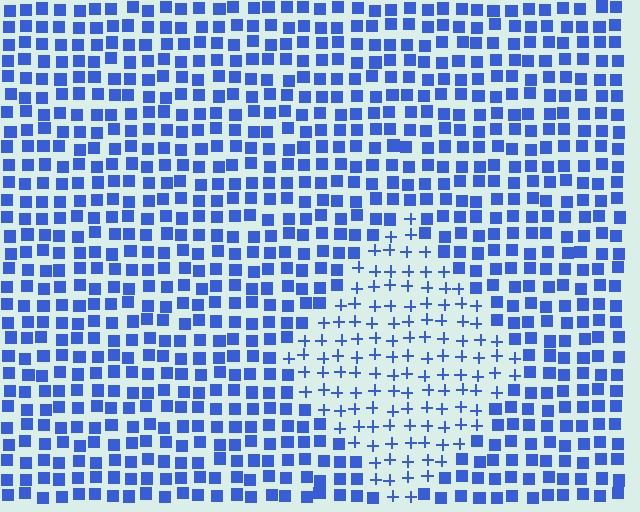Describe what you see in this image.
The image is filled with small blue elements arranged in a uniform grid. A diamond-shaped region contains plus signs, while the surrounding area contains squares. The boundary is defined purely by the change in element shape.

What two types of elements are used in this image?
The image uses plus signs inside the diamond region and squares outside it.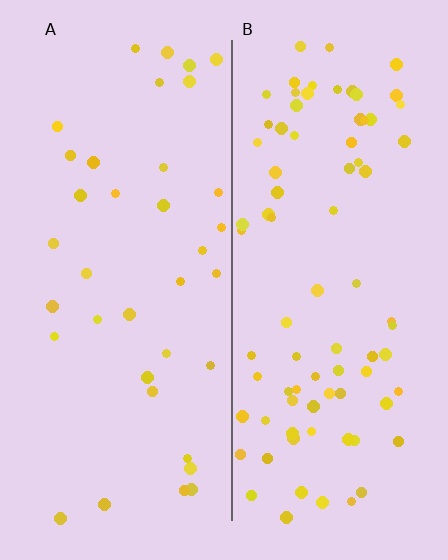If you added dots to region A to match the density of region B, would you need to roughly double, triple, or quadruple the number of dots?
Approximately double.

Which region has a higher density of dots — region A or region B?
B (the right).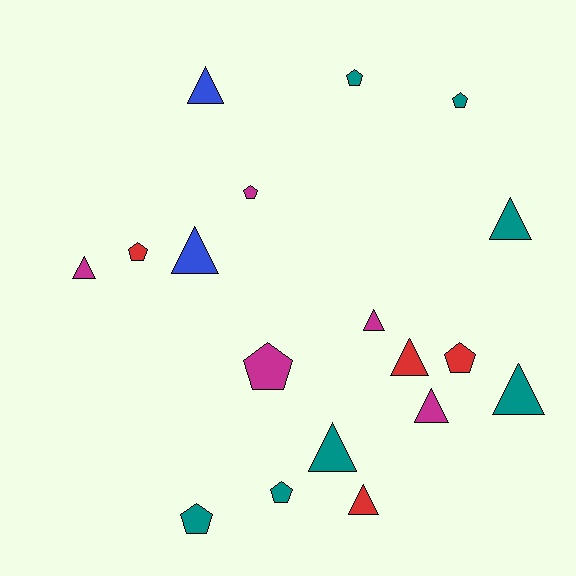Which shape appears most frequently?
Triangle, with 10 objects.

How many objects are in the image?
There are 18 objects.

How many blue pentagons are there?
There are no blue pentagons.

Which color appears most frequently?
Teal, with 7 objects.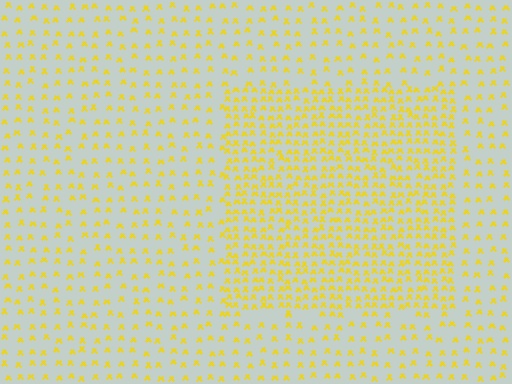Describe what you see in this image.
The image contains small yellow elements arranged at two different densities. A rectangle-shaped region is visible where the elements are more densely packed than the surrounding area.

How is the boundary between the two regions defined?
The boundary is defined by a change in element density (approximately 2.2x ratio). All elements are the same color, size, and shape.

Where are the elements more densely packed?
The elements are more densely packed inside the rectangle boundary.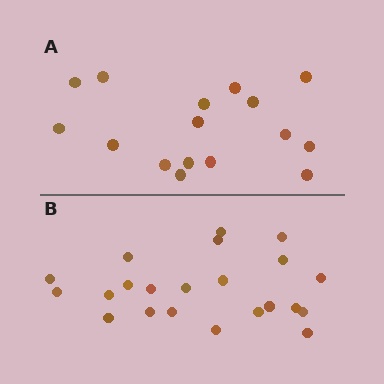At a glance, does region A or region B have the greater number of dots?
Region B (the bottom region) has more dots.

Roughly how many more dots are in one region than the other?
Region B has about 6 more dots than region A.